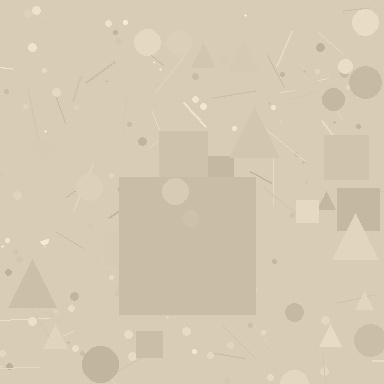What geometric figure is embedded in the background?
A square is embedded in the background.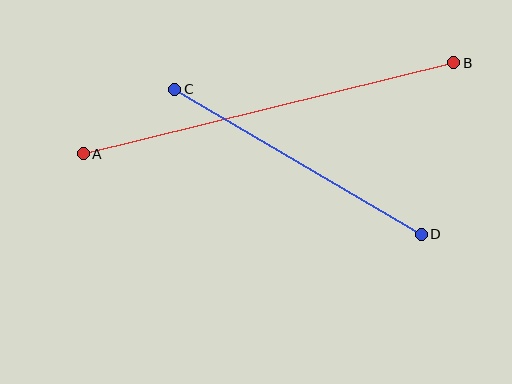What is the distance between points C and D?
The distance is approximately 286 pixels.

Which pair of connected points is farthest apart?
Points A and B are farthest apart.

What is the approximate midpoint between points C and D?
The midpoint is at approximately (298, 162) pixels.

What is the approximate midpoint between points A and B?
The midpoint is at approximately (268, 108) pixels.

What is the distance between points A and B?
The distance is approximately 382 pixels.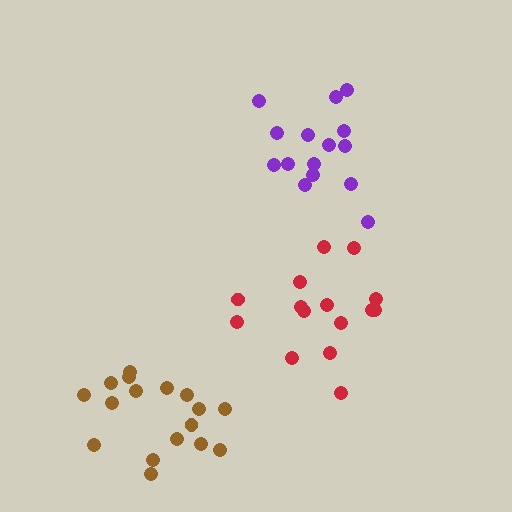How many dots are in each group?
Group 1: 17 dots, Group 2: 15 dots, Group 3: 15 dots (47 total).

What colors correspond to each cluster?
The clusters are colored: brown, purple, red.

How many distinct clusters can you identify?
There are 3 distinct clusters.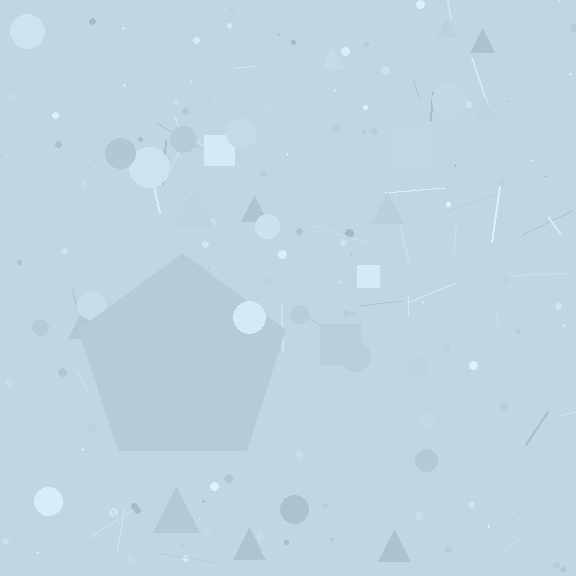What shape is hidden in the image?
A pentagon is hidden in the image.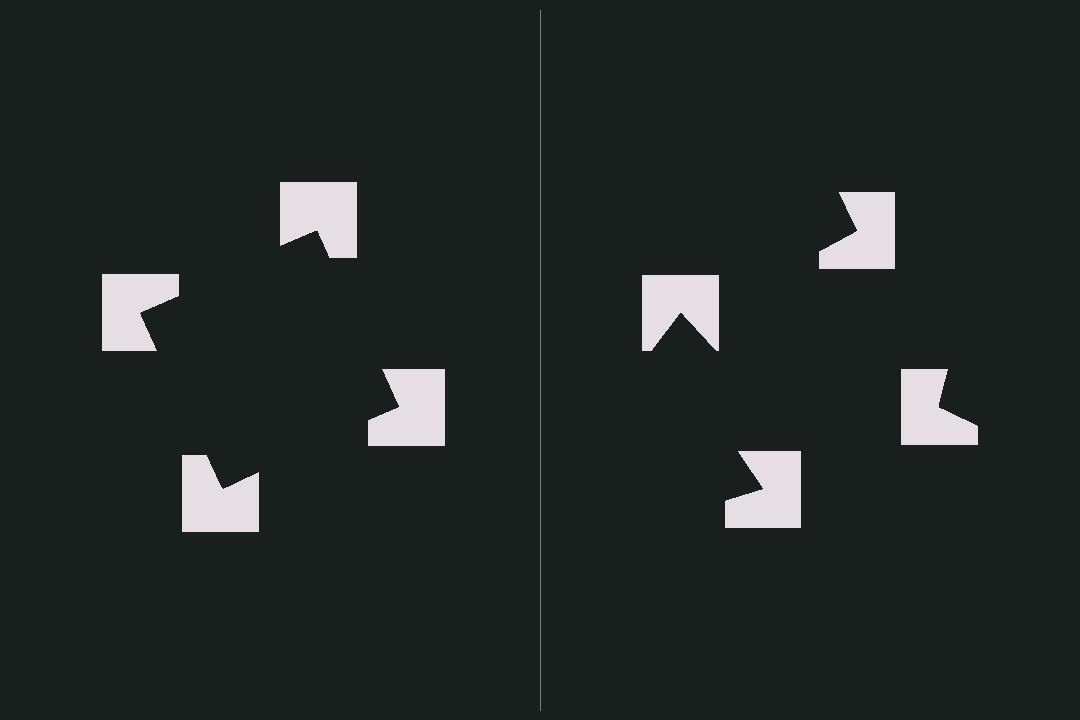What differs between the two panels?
The notched squares are positioned identically on both sides; only the wedge orientations differ. On the left they align to a square; on the right they are misaligned.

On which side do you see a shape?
An illusory square appears on the left side. On the right side the wedge cuts are rotated, so no coherent shape forms.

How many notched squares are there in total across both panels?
8 — 4 on each side.